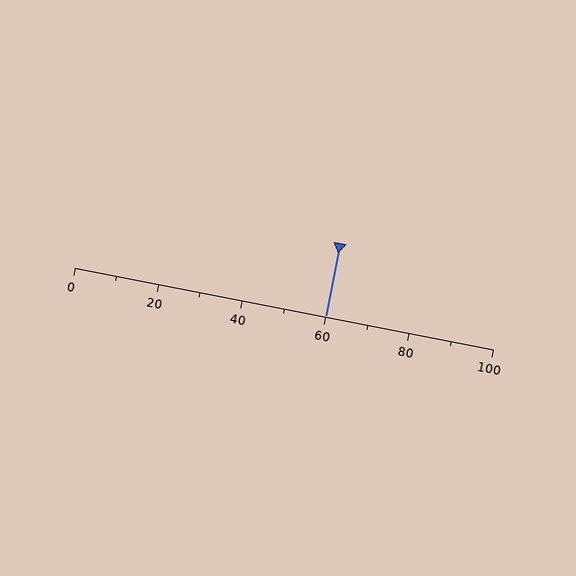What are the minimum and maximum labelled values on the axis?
The axis runs from 0 to 100.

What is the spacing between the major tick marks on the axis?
The major ticks are spaced 20 apart.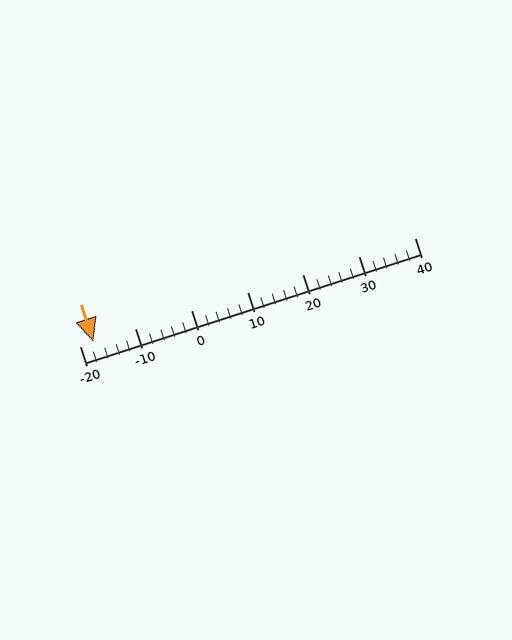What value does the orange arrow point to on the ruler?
The orange arrow points to approximately -18.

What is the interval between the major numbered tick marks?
The major tick marks are spaced 10 units apart.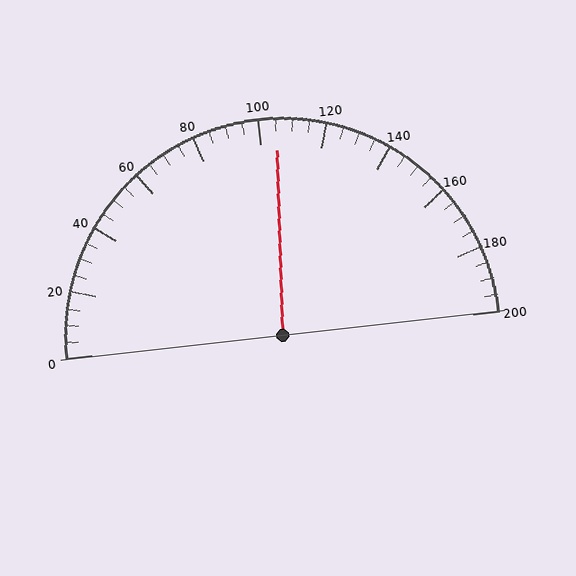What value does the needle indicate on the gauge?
The needle indicates approximately 105.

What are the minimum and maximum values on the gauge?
The gauge ranges from 0 to 200.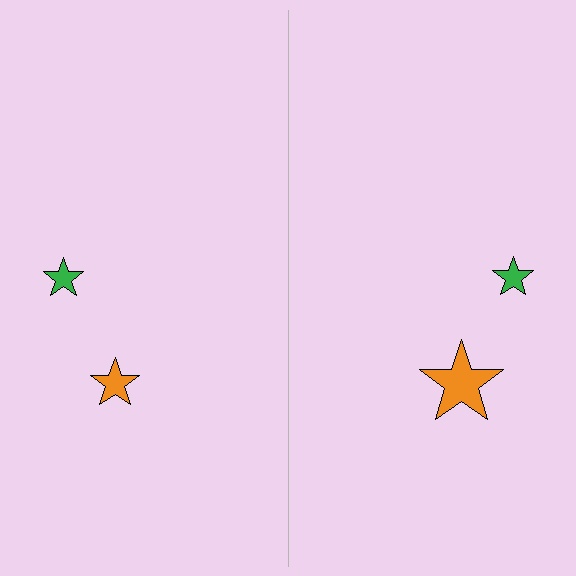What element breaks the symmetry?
The orange star on the right side has a different size than its mirror counterpart.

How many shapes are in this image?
There are 4 shapes in this image.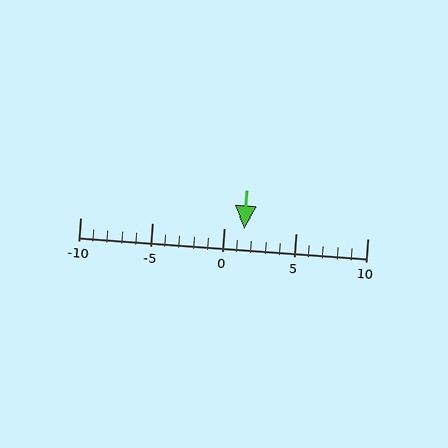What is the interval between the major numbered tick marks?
The major tick marks are spaced 5 units apart.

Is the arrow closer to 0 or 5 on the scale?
The arrow is closer to 0.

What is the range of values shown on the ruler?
The ruler shows values from -10 to 10.